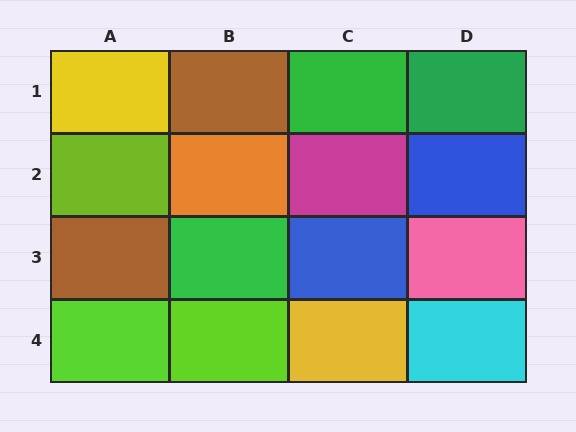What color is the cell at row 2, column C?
Magenta.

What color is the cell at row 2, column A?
Lime.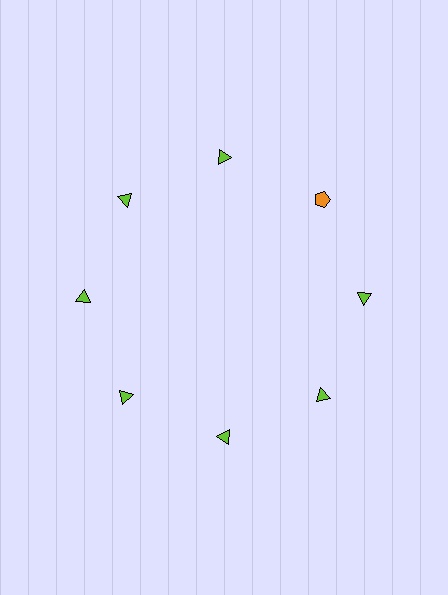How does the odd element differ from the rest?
It differs in both color (orange instead of lime) and shape (pentagon instead of triangle).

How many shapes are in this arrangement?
There are 8 shapes arranged in a ring pattern.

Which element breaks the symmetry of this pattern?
The orange pentagon at roughly the 2 o'clock position breaks the symmetry. All other shapes are lime triangles.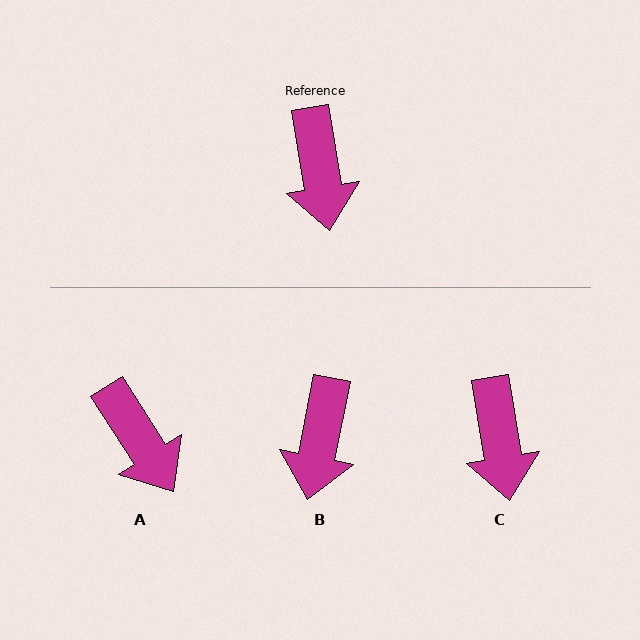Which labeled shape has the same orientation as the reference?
C.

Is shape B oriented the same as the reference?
No, it is off by about 20 degrees.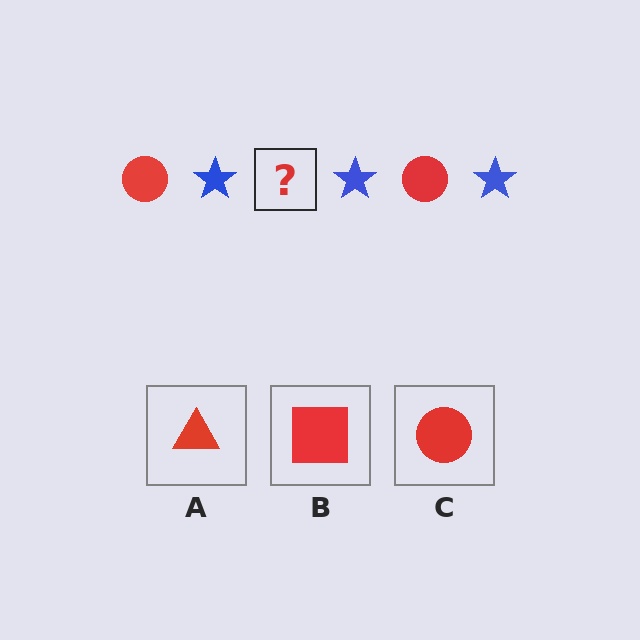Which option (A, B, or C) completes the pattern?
C.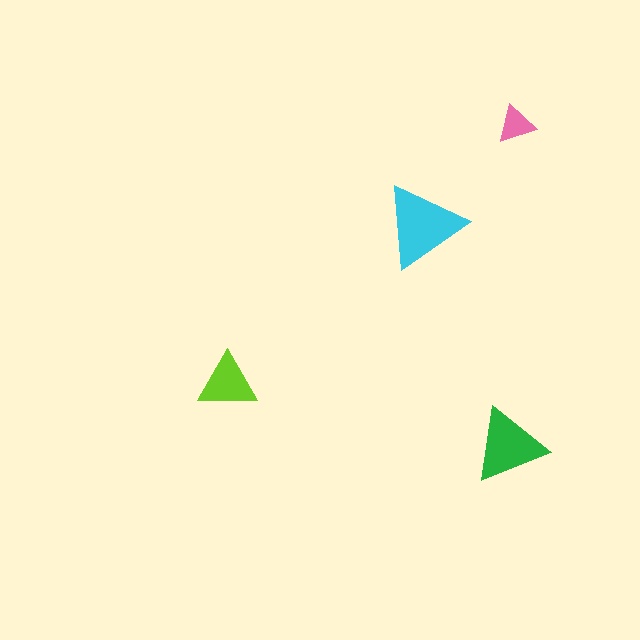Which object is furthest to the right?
The pink triangle is rightmost.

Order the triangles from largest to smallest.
the cyan one, the green one, the lime one, the pink one.